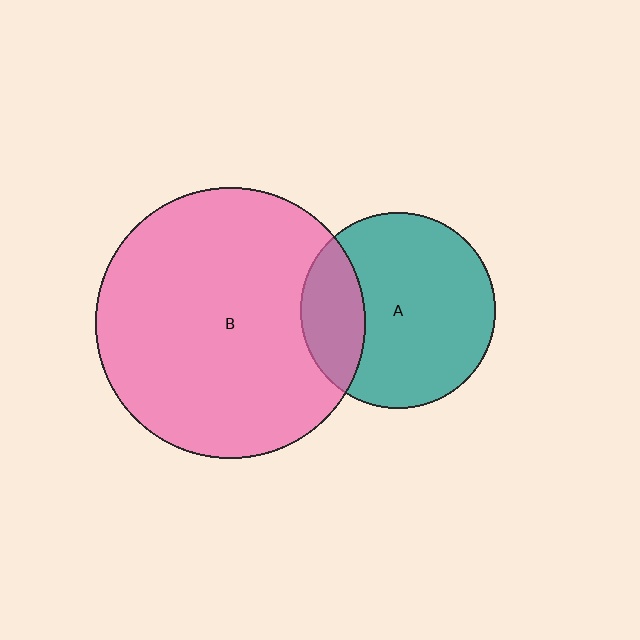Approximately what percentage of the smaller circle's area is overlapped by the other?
Approximately 25%.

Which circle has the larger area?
Circle B (pink).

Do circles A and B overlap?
Yes.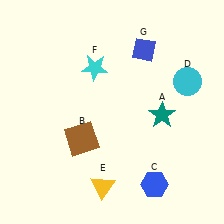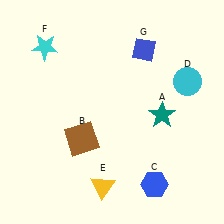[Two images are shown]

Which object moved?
The cyan star (F) moved left.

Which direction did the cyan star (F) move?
The cyan star (F) moved left.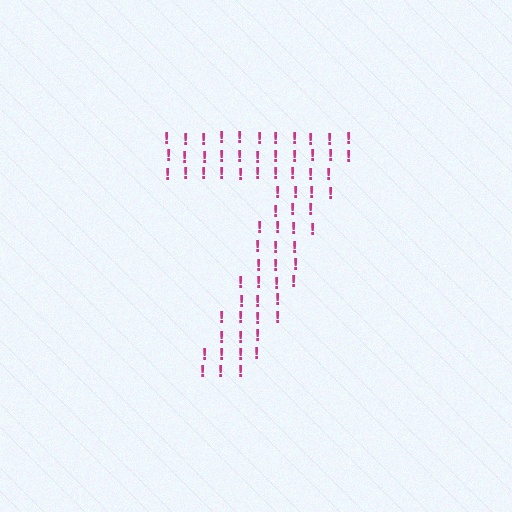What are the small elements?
The small elements are exclamation marks.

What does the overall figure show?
The overall figure shows the digit 7.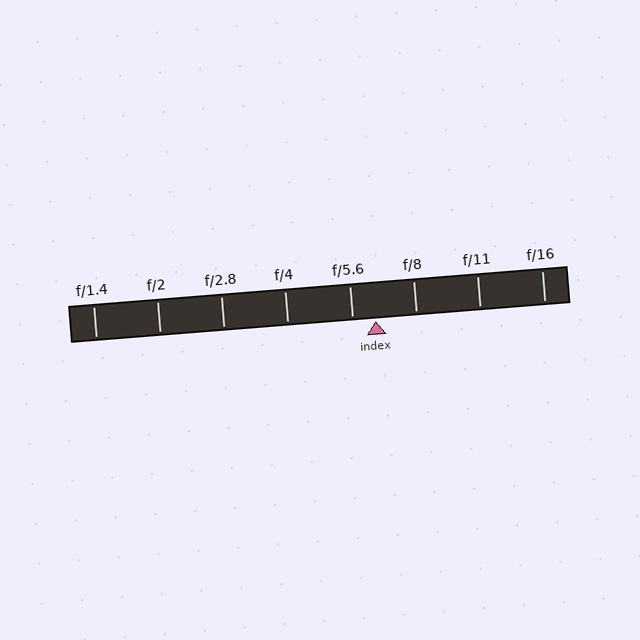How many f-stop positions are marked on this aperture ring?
There are 8 f-stop positions marked.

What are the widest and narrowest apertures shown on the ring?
The widest aperture shown is f/1.4 and the narrowest is f/16.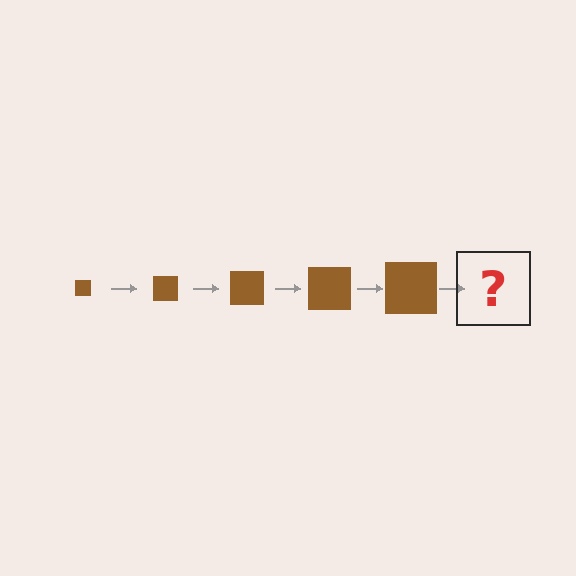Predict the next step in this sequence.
The next step is a brown square, larger than the previous one.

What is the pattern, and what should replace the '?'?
The pattern is that the square gets progressively larger each step. The '?' should be a brown square, larger than the previous one.